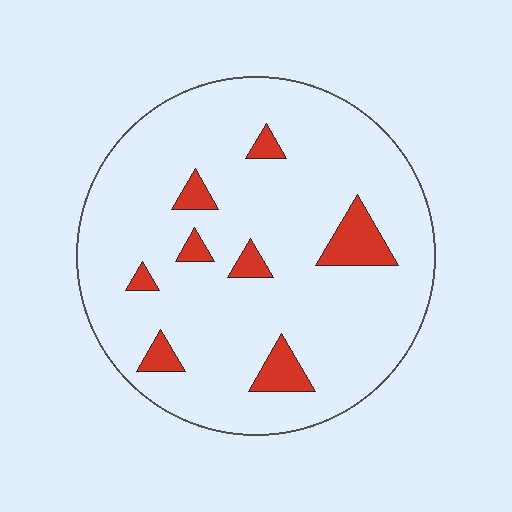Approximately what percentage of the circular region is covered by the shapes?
Approximately 10%.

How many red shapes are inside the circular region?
8.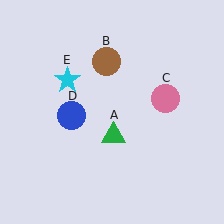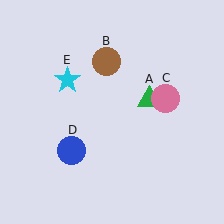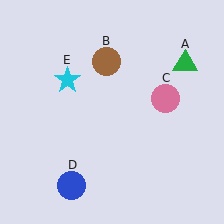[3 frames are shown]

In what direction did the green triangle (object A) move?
The green triangle (object A) moved up and to the right.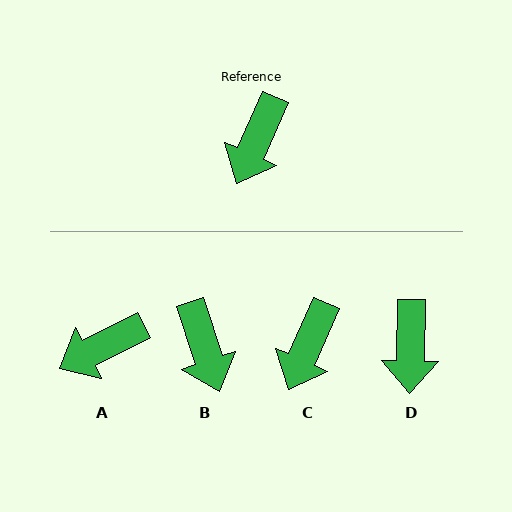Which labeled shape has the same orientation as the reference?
C.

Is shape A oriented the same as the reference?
No, it is off by about 39 degrees.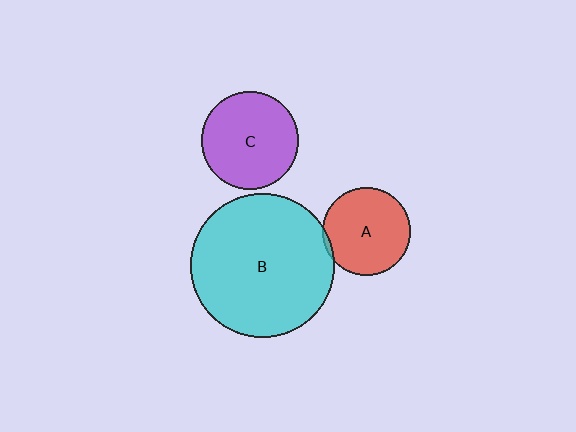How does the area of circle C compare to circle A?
Approximately 1.2 times.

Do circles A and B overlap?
Yes.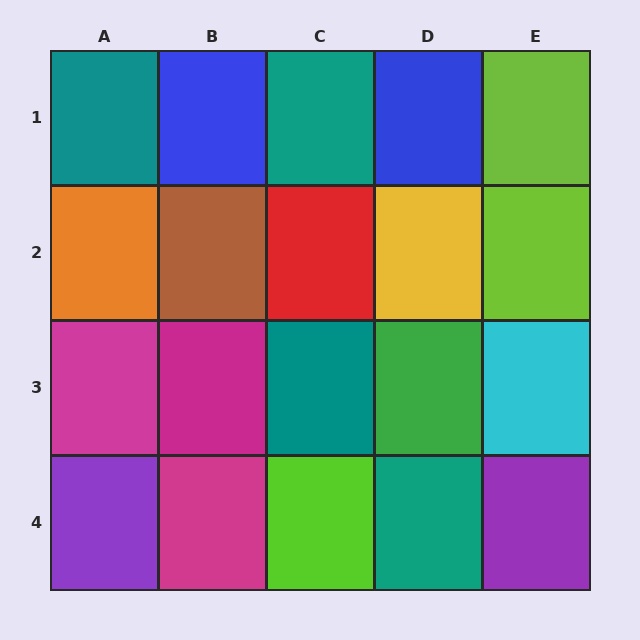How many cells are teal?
4 cells are teal.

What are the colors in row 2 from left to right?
Orange, brown, red, yellow, lime.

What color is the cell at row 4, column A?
Purple.